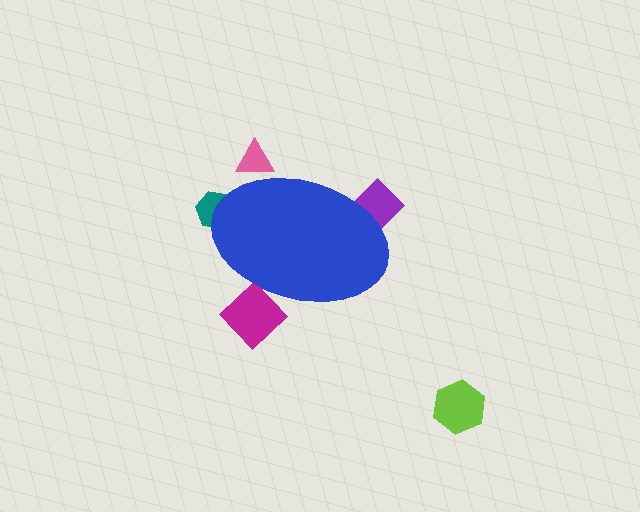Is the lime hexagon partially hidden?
No, the lime hexagon is fully visible.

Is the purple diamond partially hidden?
Yes, the purple diamond is partially hidden behind the blue ellipse.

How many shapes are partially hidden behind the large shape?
4 shapes are partially hidden.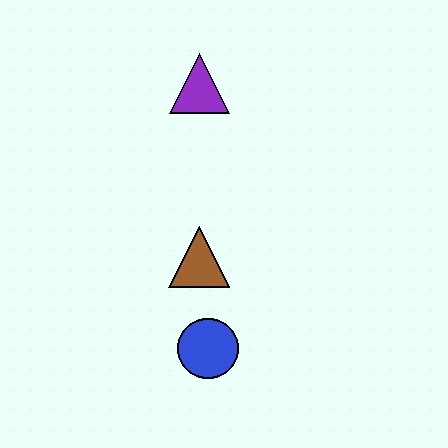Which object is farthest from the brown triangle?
The purple triangle is farthest from the brown triangle.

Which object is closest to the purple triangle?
The brown triangle is closest to the purple triangle.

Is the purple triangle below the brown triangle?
No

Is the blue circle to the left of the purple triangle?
No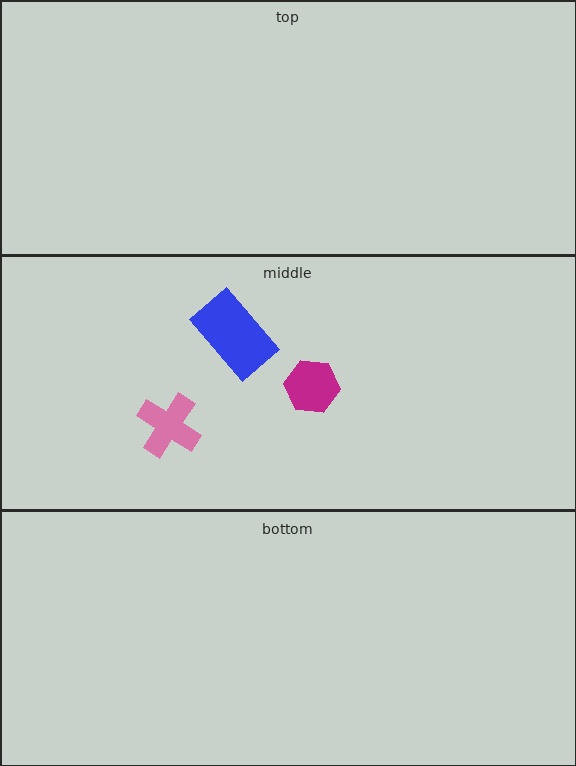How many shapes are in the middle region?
3.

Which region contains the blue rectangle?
The middle region.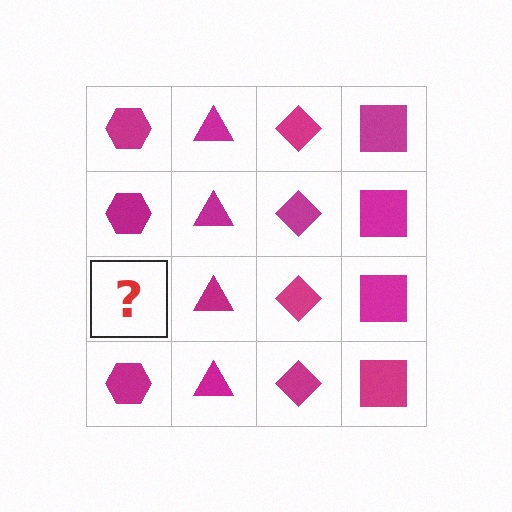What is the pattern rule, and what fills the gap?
The rule is that each column has a consistent shape. The gap should be filled with a magenta hexagon.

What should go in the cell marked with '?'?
The missing cell should contain a magenta hexagon.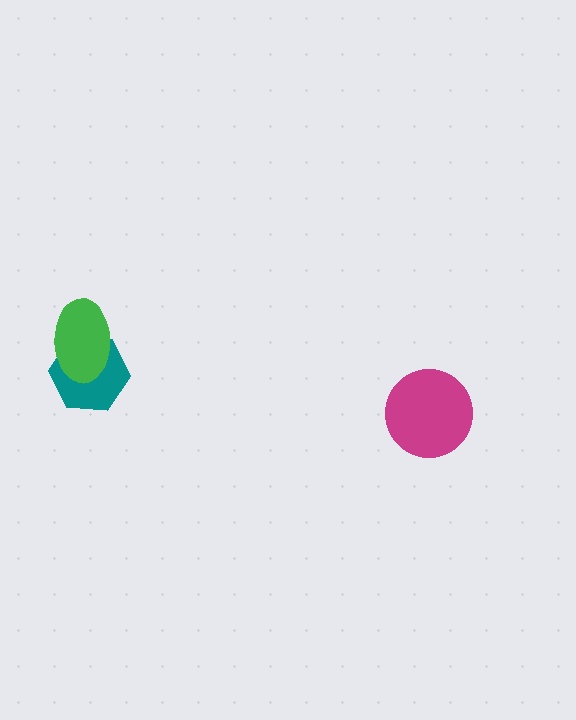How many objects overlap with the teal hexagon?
1 object overlaps with the teal hexagon.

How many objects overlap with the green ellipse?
1 object overlaps with the green ellipse.